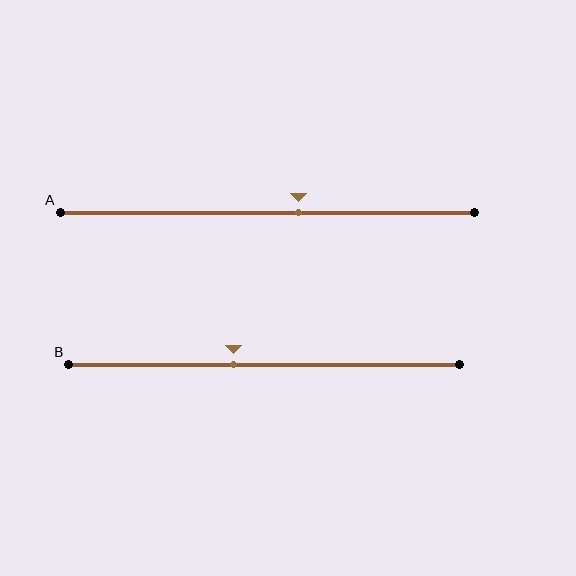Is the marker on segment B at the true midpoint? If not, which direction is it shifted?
No, the marker on segment B is shifted to the left by about 8% of the segment length.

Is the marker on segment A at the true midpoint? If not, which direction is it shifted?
No, the marker on segment A is shifted to the right by about 7% of the segment length.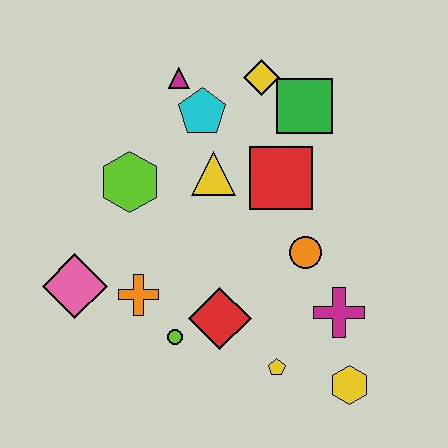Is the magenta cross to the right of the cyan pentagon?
Yes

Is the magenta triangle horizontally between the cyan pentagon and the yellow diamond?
No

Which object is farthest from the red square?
The pink diamond is farthest from the red square.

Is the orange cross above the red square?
No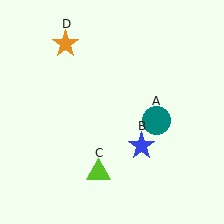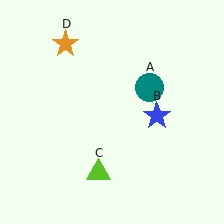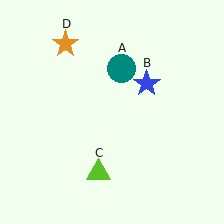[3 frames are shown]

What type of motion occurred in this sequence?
The teal circle (object A), blue star (object B) rotated counterclockwise around the center of the scene.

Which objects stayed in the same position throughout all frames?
Lime triangle (object C) and orange star (object D) remained stationary.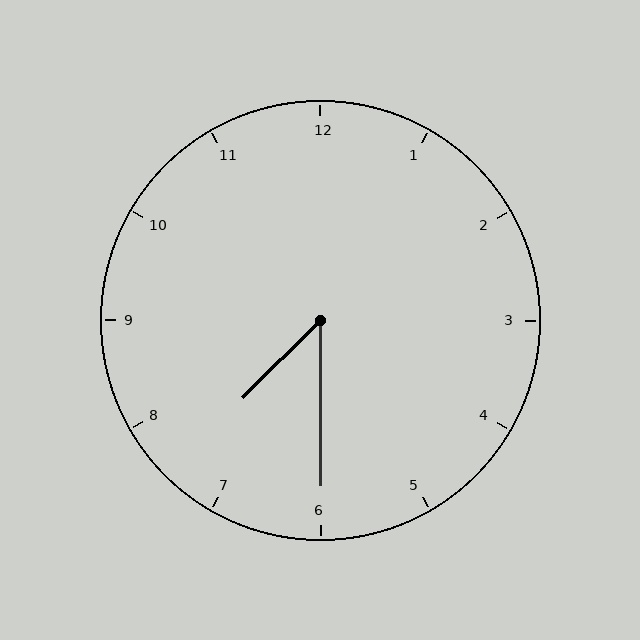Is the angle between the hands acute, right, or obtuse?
It is acute.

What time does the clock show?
7:30.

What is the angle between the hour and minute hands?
Approximately 45 degrees.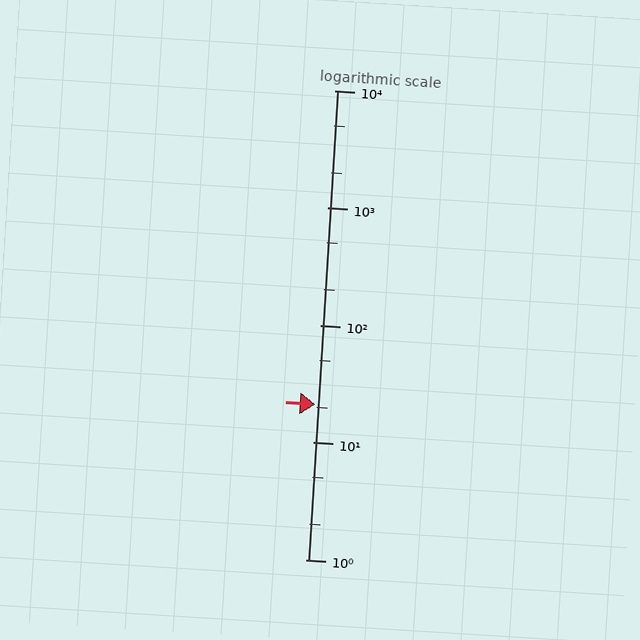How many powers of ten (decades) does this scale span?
The scale spans 4 decades, from 1 to 10000.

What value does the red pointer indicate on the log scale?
The pointer indicates approximately 21.